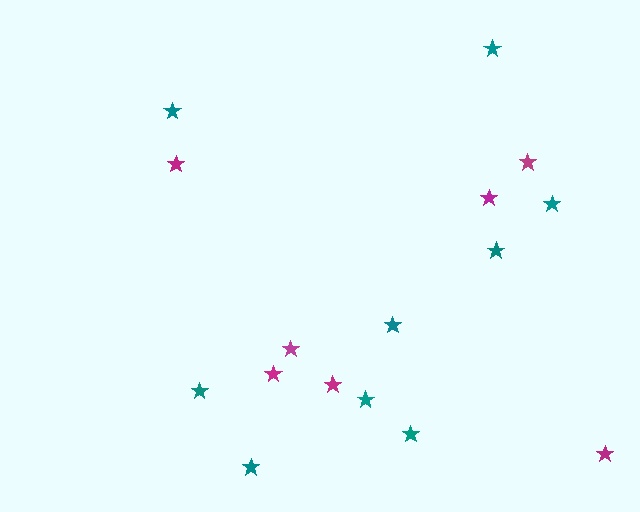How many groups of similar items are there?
There are 2 groups: one group of magenta stars (7) and one group of teal stars (9).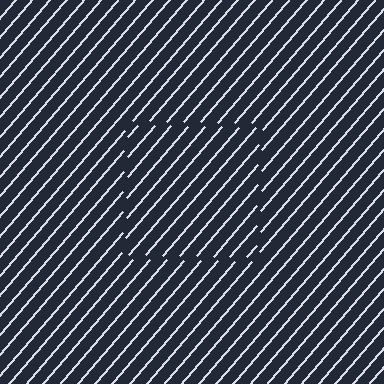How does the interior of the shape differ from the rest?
The interior of the shape contains the same grating, shifted by half a period — the contour is defined by the phase discontinuity where line-ends from the inner and outer gratings abut.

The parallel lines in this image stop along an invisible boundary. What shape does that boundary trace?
An illusory square. The interior of the shape contains the same grating, shifted by half a period — the contour is defined by the phase discontinuity where line-ends from the inner and outer gratings abut.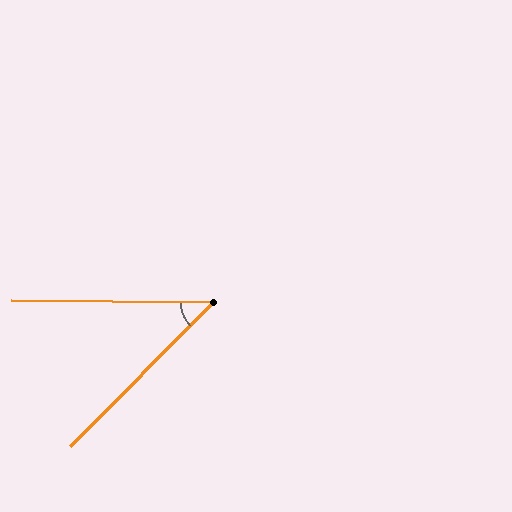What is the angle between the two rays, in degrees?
Approximately 46 degrees.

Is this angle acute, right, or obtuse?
It is acute.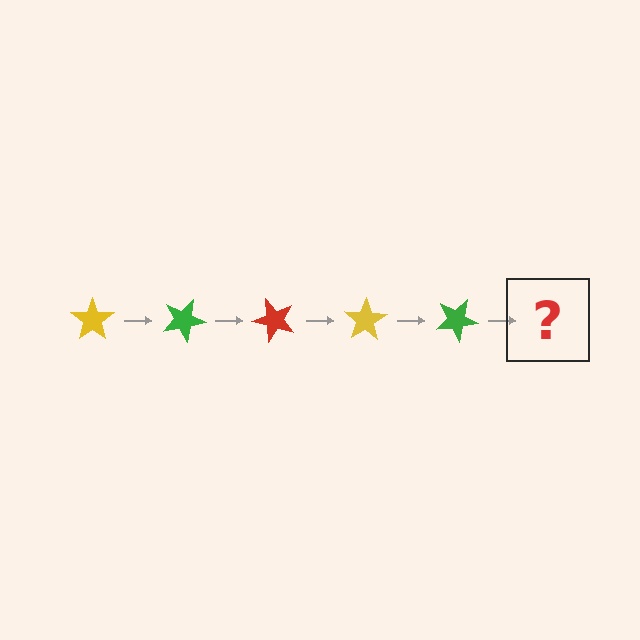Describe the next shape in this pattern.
It should be a red star, rotated 125 degrees from the start.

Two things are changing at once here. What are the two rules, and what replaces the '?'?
The two rules are that it rotates 25 degrees each step and the color cycles through yellow, green, and red. The '?' should be a red star, rotated 125 degrees from the start.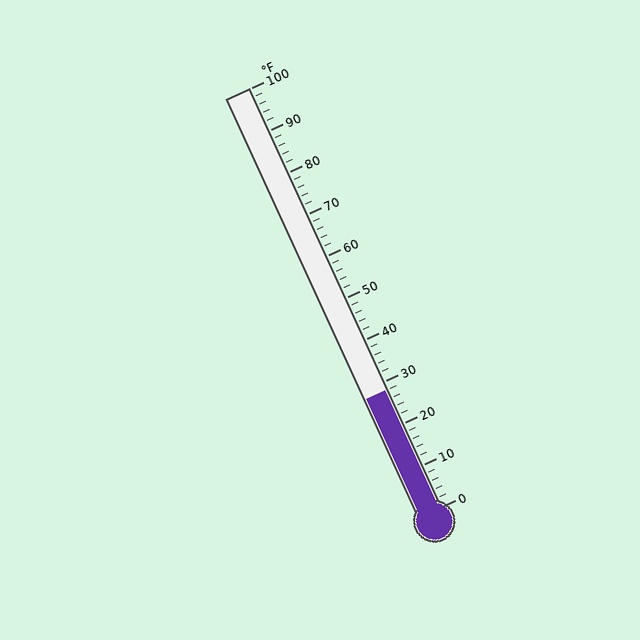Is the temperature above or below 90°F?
The temperature is below 90°F.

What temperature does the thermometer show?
The thermometer shows approximately 28°F.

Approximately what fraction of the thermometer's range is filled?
The thermometer is filled to approximately 30% of its range.